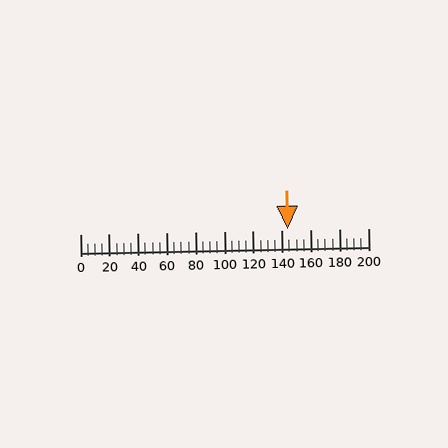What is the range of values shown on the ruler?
The ruler shows values from 0 to 200.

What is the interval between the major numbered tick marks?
The major tick marks are spaced 20 units apart.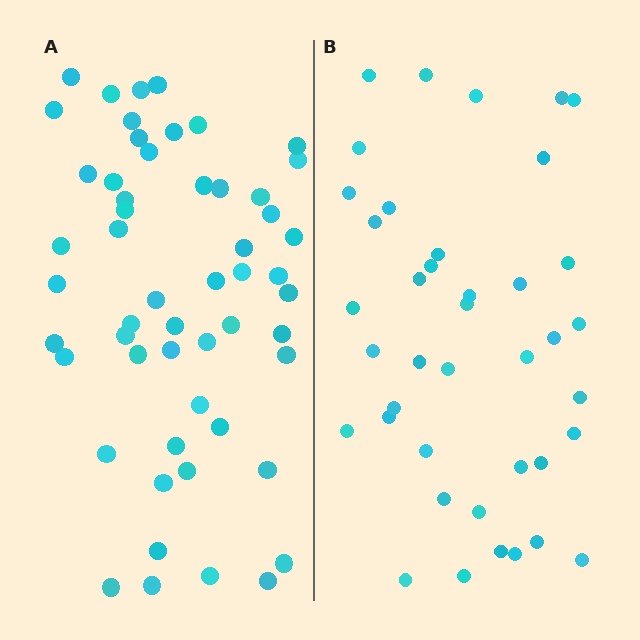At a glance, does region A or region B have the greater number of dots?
Region A (the left region) has more dots.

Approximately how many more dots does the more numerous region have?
Region A has approximately 15 more dots than region B.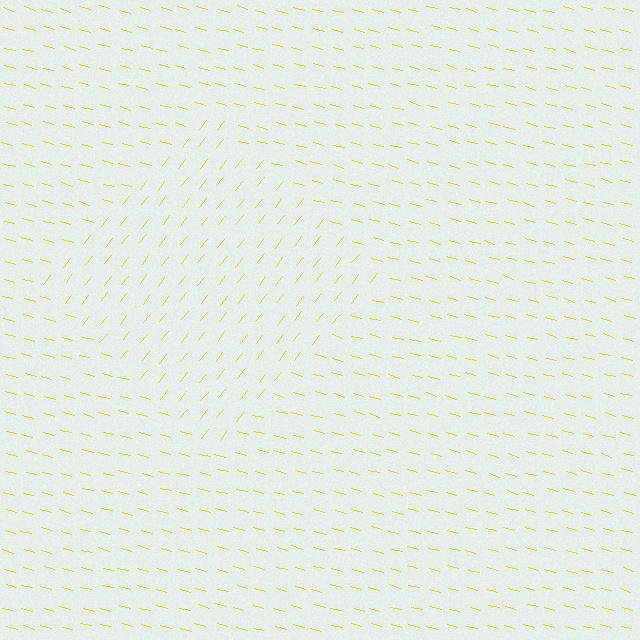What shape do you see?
I see a diamond.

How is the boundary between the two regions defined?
The boundary is defined purely by a change in line orientation (approximately 67 degrees difference). All lines are the same color and thickness.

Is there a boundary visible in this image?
Yes, there is a texture boundary formed by a change in line orientation.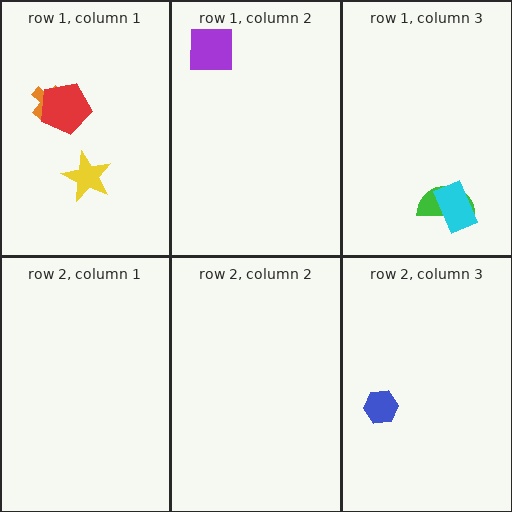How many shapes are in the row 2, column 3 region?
1.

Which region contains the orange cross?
The row 1, column 1 region.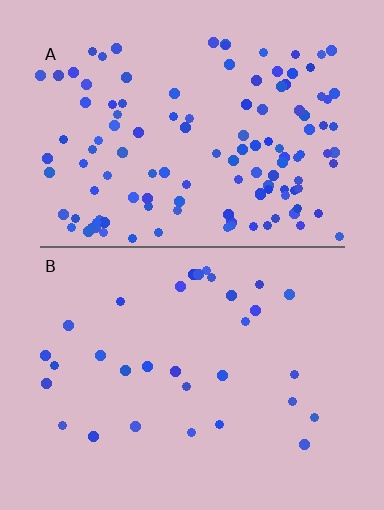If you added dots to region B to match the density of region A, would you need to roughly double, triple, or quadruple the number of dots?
Approximately quadruple.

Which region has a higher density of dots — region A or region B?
A (the top).